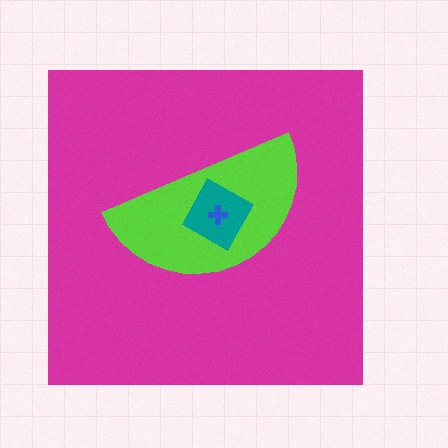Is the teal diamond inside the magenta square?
Yes.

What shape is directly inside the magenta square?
The lime semicircle.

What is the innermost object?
The blue cross.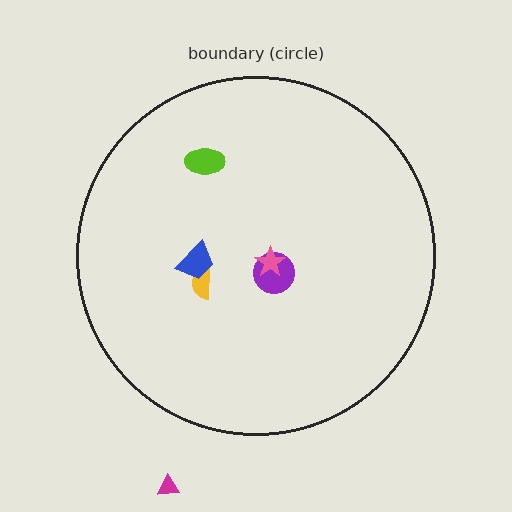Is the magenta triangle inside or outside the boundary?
Outside.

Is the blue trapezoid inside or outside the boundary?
Inside.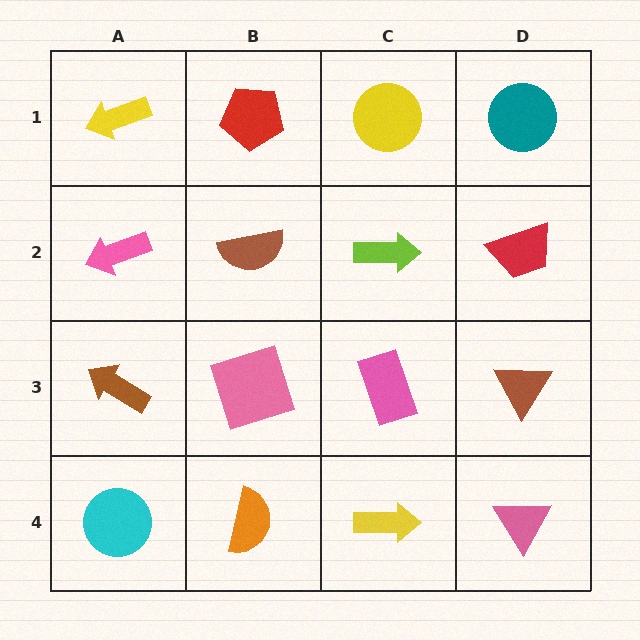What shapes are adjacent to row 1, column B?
A brown semicircle (row 2, column B), a yellow arrow (row 1, column A), a yellow circle (row 1, column C).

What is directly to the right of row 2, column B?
A lime arrow.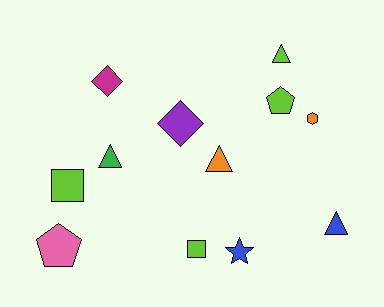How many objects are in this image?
There are 12 objects.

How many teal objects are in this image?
There are no teal objects.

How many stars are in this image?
There is 1 star.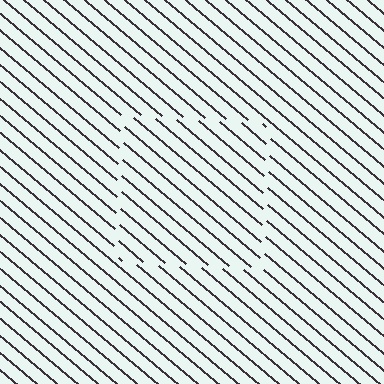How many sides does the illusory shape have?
4 sides — the line-ends trace a square.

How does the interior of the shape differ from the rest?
The interior of the shape contains the same grating, shifted by half a period — the contour is defined by the phase discontinuity where line-ends from the inner and outer gratings abut.